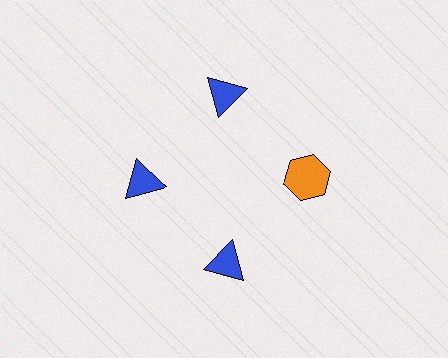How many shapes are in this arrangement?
There are 4 shapes arranged in a ring pattern.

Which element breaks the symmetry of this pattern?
The orange hexagon at roughly the 3 o'clock position breaks the symmetry. All other shapes are blue triangles.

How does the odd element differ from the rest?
It differs in both color (orange instead of blue) and shape (hexagon instead of triangle).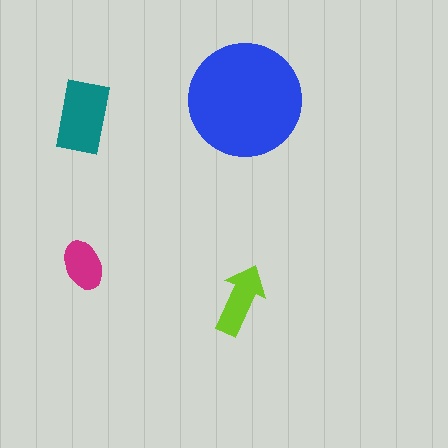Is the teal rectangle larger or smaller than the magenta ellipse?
Larger.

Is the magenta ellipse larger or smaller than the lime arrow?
Smaller.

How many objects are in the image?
There are 4 objects in the image.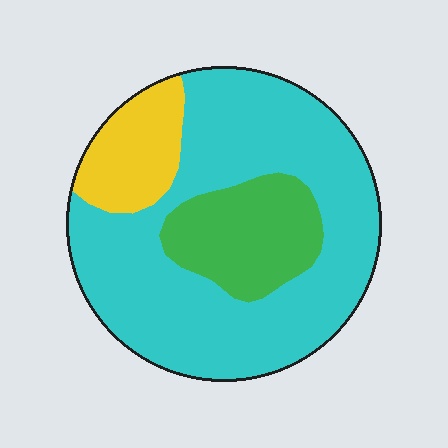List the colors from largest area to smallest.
From largest to smallest: cyan, green, yellow.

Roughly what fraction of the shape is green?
Green covers roughly 20% of the shape.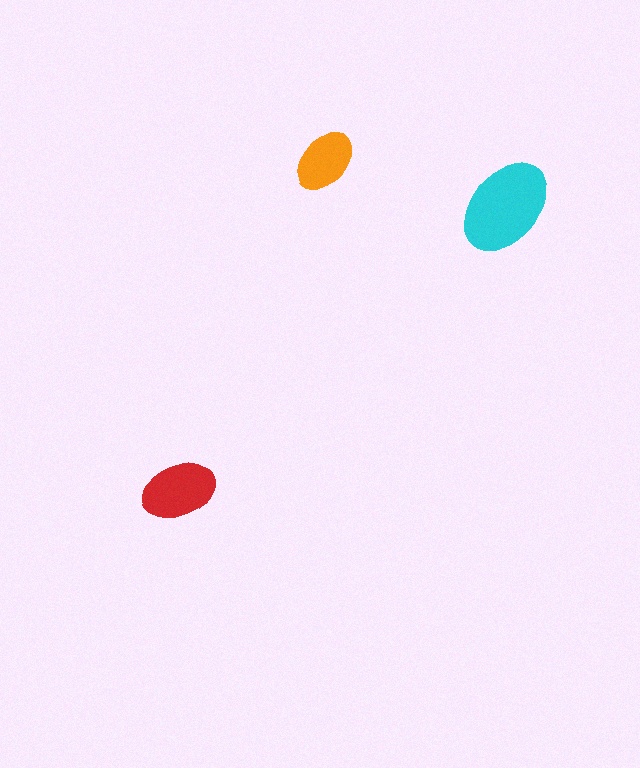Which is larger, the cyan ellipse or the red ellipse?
The cyan one.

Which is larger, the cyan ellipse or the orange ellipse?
The cyan one.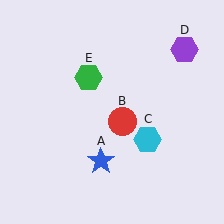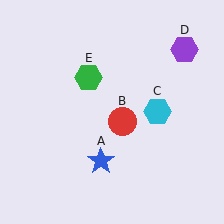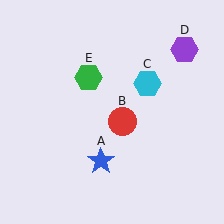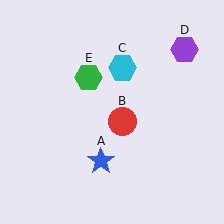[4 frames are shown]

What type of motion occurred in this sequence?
The cyan hexagon (object C) rotated counterclockwise around the center of the scene.